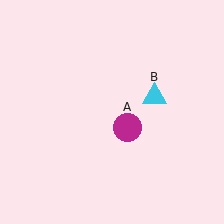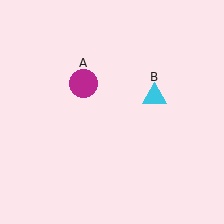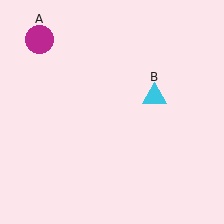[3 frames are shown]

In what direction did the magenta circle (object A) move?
The magenta circle (object A) moved up and to the left.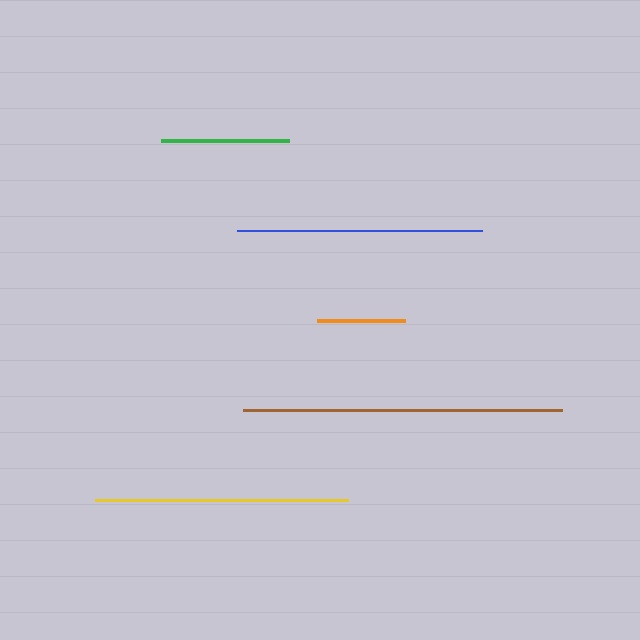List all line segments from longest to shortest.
From longest to shortest: brown, yellow, blue, green, orange.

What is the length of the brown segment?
The brown segment is approximately 319 pixels long.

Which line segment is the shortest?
The orange line is the shortest at approximately 87 pixels.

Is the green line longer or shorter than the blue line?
The blue line is longer than the green line.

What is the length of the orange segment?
The orange segment is approximately 87 pixels long.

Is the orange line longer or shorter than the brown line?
The brown line is longer than the orange line.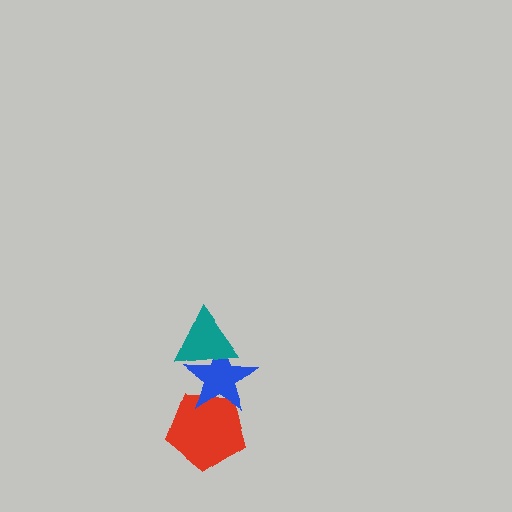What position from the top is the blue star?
The blue star is 2nd from the top.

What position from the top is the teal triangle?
The teal triangle is 1st from the top.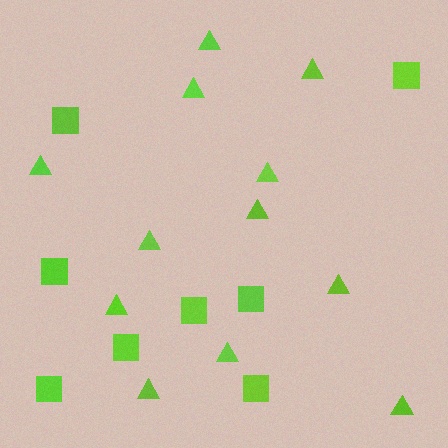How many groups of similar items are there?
There are 2 groups: one group of squares (8) and one group of triangles (12).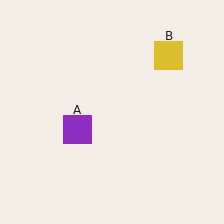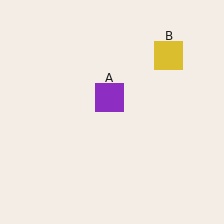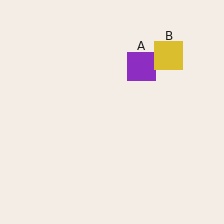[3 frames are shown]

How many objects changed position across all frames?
1 object changed position: purple square (object A).